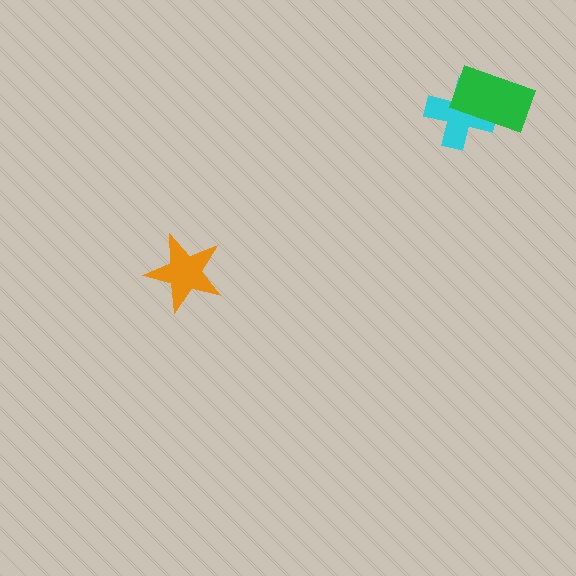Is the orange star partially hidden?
No, no other shape covers it.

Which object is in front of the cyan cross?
The green rectangle is in front of the cyan cross.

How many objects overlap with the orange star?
0 objects overlap with the orange star.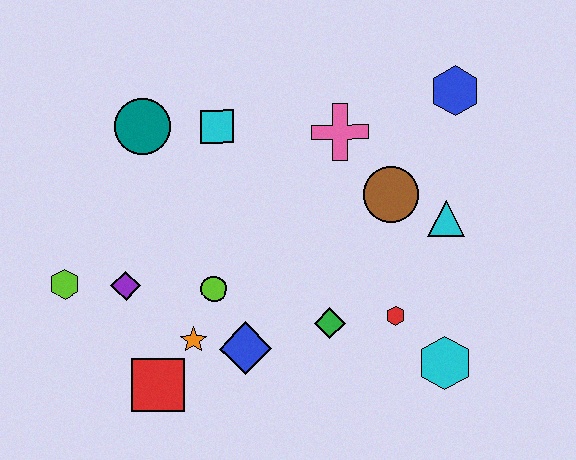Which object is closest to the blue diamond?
The orange star is closest to the blue diamond.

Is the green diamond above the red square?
Yes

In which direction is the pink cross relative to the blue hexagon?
The pink cross is to the left of the blue hexagon.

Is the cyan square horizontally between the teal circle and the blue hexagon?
Yes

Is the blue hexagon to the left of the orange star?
No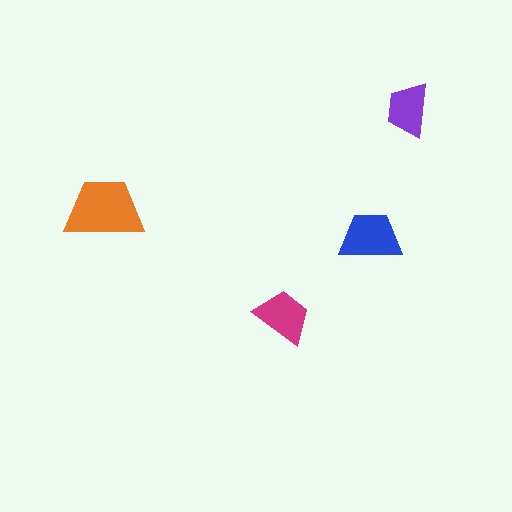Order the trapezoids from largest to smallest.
the orange one, the blue one, the magenta one, the purple one.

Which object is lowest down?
The magenta trapezoid is bottommost.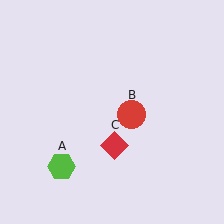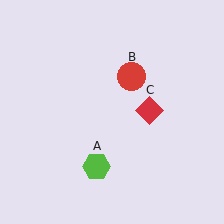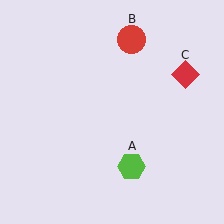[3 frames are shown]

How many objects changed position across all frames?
3 objects changed position: lime hexagon (object A), red circle (object B), red diamond (object C).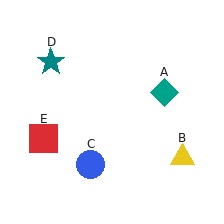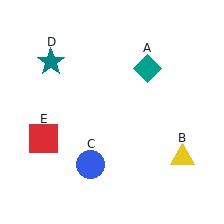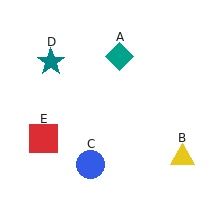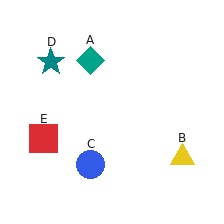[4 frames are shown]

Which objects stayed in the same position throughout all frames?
Yellow triangle (object B) and blue circle (object C) and teal star (object D) and red square (object E) remained stationary.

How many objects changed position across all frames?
1 object changed position: teal diamond (object A).